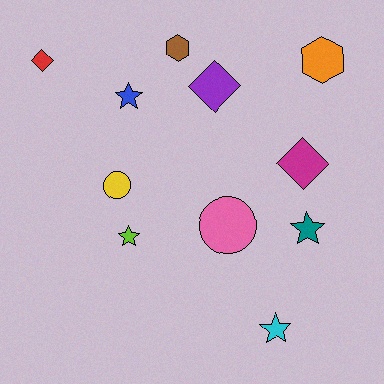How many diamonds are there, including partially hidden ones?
There are 3 diamonds.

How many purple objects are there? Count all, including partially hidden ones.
There is 1 purple object.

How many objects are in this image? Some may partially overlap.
There are 11 objects.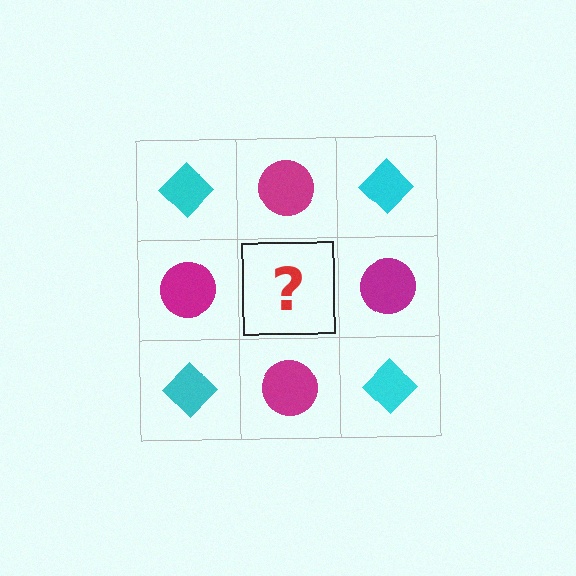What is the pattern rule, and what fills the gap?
The rule is that it alternates cyan diamond and magenta circle in a checkerboard pattern. The gap should be filled with a cyan diamond.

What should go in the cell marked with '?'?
The missing cell should contain a cyan diamond.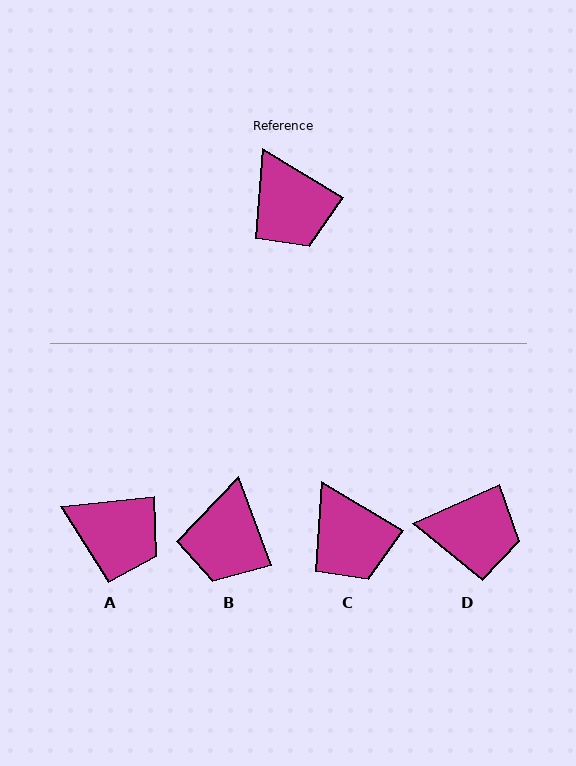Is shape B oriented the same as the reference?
No, it is off by about 40 degrees.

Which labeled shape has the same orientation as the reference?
C.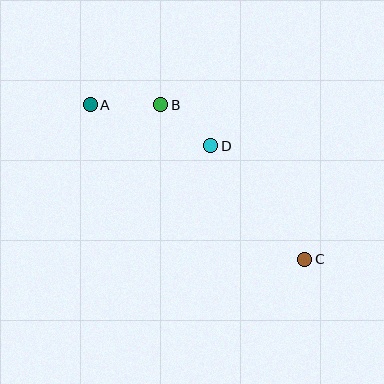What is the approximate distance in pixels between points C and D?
The distance between C and D is approximately 147 pixels.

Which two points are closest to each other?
Points B and D are closest to each other.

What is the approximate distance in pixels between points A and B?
The distance between A and B is approximately 71 pixels.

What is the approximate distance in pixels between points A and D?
The distance between A and D is approximately 127 pixels.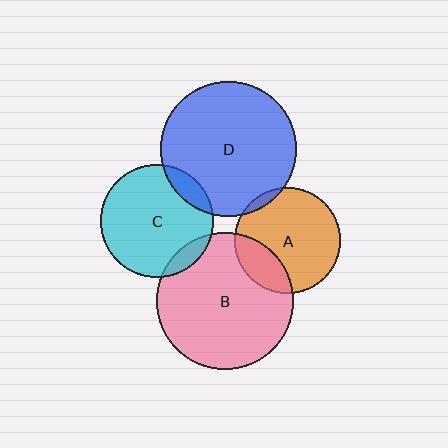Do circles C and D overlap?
Yes.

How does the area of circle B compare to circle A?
Approximately 1.7 times.